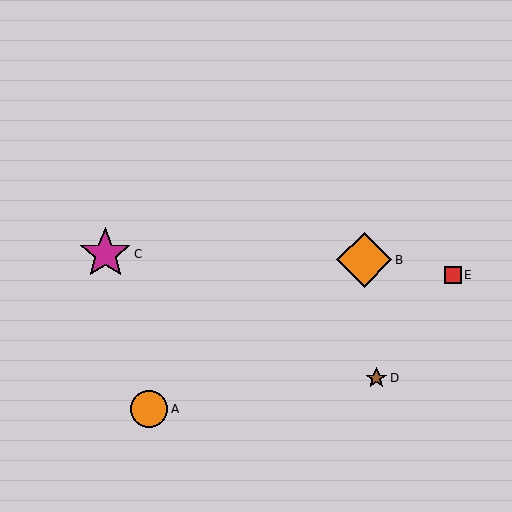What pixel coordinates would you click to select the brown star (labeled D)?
Click at (376, 378) to select the brown star D.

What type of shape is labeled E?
Shape E is a red square.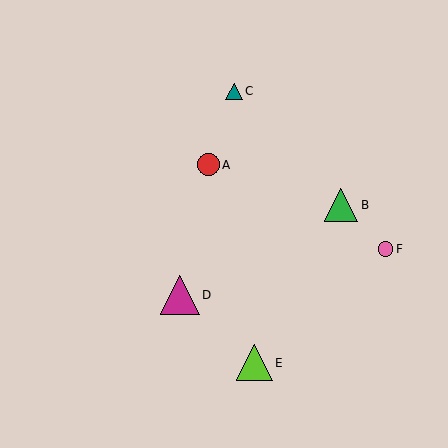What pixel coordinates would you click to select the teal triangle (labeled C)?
Click at (234, 91) to select the teal triangle C.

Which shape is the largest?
The magenta triangle (labeled D) is the largest.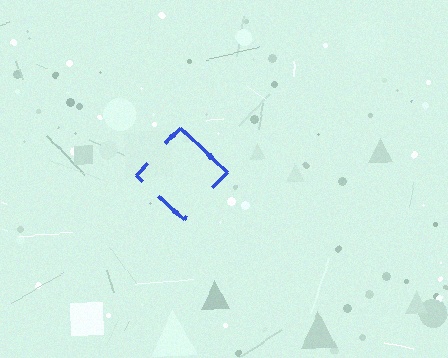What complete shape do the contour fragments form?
The contour fragments form a diamond.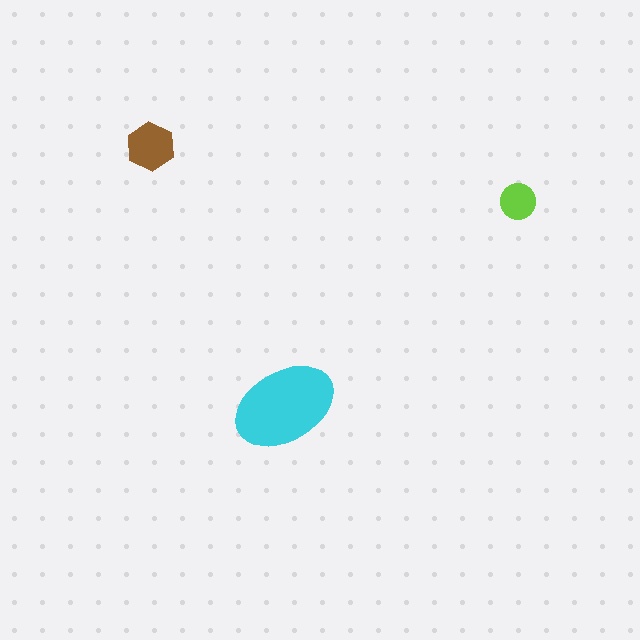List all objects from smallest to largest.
The lime circle, the brown hexagon, the cyan ellipse.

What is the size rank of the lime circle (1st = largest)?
3rd.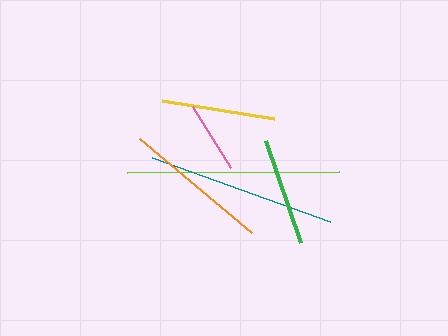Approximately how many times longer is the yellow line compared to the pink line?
The yellow line is approximately 1.6 times the length of the pink line.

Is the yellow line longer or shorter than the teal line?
The teal line is longer than the yellow line.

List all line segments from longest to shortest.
From longest to shortest: lime, teal, orange, yellow, green, pink.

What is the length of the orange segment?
The orange segment is approximately 146 pixels long.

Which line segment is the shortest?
The pink line is the shortest at approximately 72 pixels.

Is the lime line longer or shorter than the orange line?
The lime line is longer than the orange line.